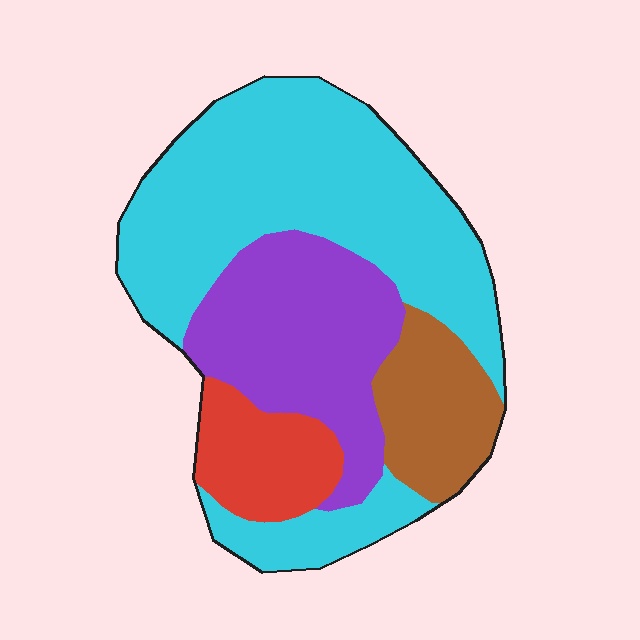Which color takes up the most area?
Cyan, at roughly 50%.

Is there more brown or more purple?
Purple.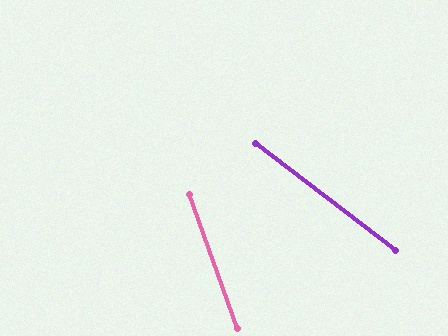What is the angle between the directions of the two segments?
Approximately 33 degrees.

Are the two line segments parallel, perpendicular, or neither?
Neither parallel nor perpendicular — they differ by about 33°.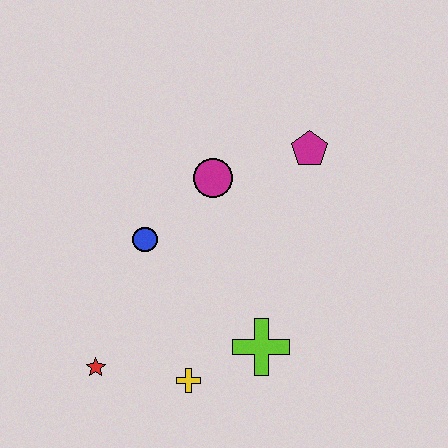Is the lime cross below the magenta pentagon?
Yes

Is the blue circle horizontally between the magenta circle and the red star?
Yes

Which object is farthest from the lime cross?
The magenta pentagon is farthest from the lime cross.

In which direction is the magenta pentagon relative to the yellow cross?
The magenta pentagon is above the yellow cross.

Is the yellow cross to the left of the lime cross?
Yes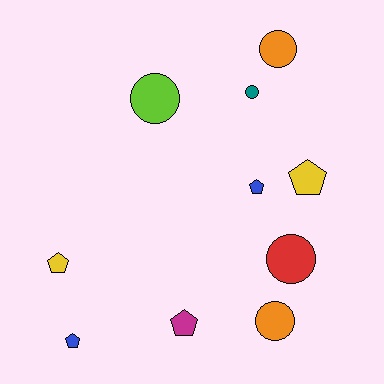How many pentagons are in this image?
There are 5 pentagons.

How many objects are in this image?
There are 10 objects.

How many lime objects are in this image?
There is 1 lime object.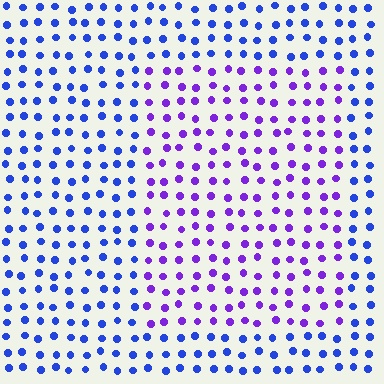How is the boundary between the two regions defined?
The boundary is defined purely by a slight shift in hue (about 41 degrees). Spacing, size, and orientation are identical on both sides.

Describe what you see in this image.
The image is filled with small blue elements in a uniform arrangement. A rectangle-shaped region is visible where the elements are tinted to a slightly different hue, forming a subtle color boundary.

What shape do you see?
I see a rectangle.